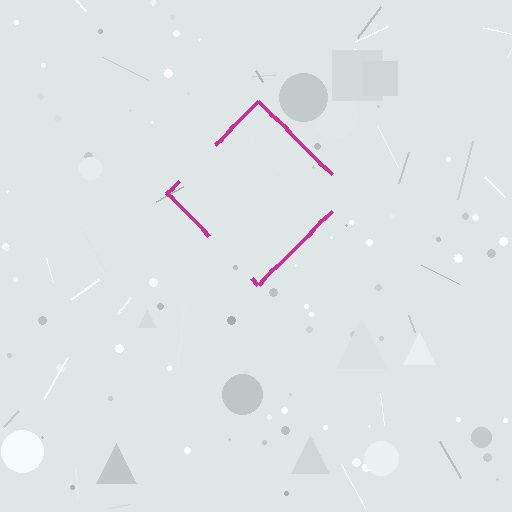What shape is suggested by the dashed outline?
The dashed outline suggests a diamond.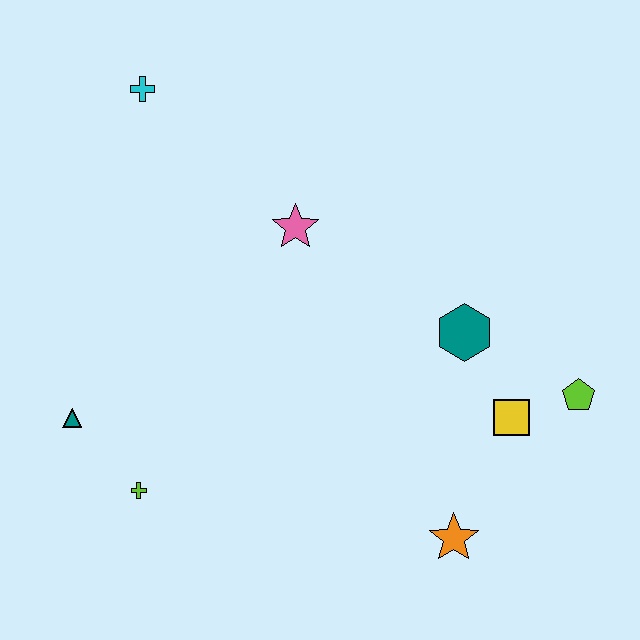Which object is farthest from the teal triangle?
The lime pentagon is farthest from the teal triangle.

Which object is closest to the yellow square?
The lime pentagon is closest to the yellow square.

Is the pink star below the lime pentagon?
No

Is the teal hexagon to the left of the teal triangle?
No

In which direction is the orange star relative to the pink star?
The orange star is below the pink star.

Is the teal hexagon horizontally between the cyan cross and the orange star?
No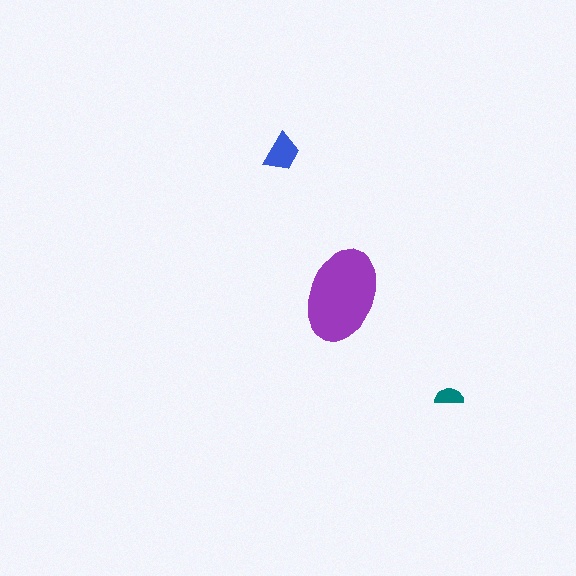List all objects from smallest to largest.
The teal semicircle, the blue trapezoid, the purple ellipse.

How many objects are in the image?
There are 3 objects in the image.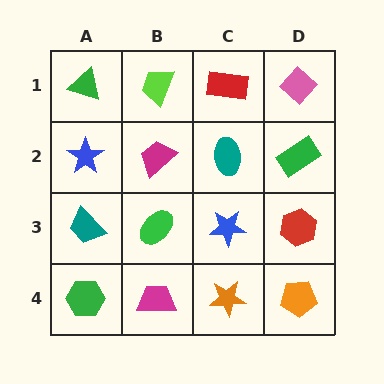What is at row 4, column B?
A magenta trapezoid.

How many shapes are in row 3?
4 shapes.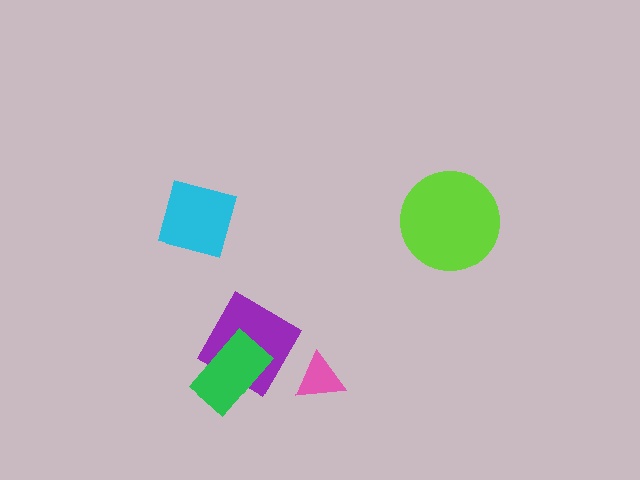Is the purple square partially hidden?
Yes, it is partially covered by another shape.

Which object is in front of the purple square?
The green rectangle is in front of the purple square.